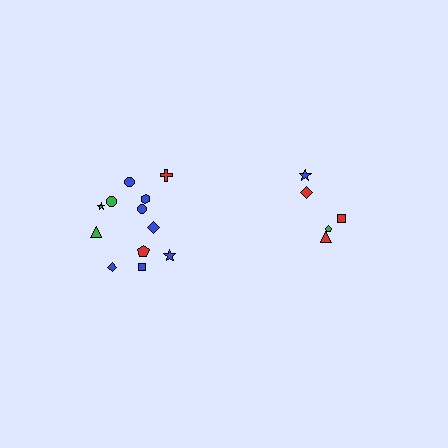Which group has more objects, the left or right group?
The left group.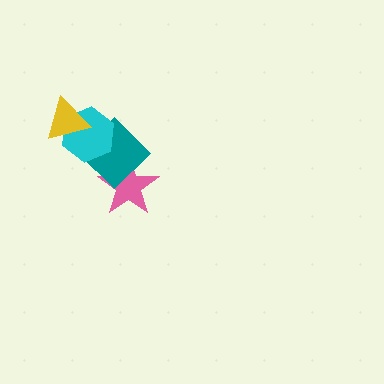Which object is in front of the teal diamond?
The cyan hexagon is in front of the teal diamond.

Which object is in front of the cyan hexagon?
The yellow triangle is in front of the cyan hexagon.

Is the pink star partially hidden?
Yes, it is partially covered by another shape.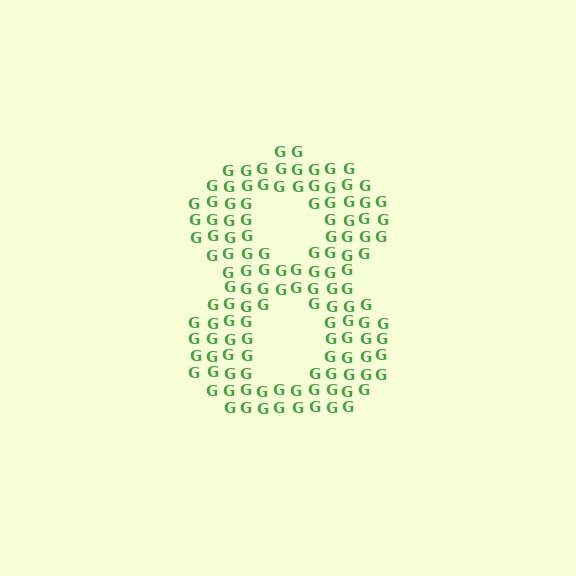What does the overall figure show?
The overall figure shows the digit 8.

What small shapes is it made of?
It is made of small letter G's.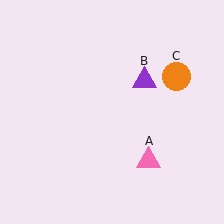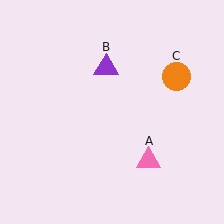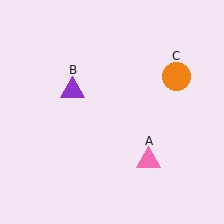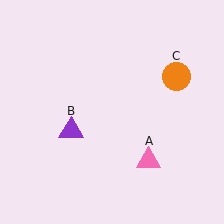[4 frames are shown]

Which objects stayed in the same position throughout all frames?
Pink triangle (object A) and orange circle (object C) remained stationary.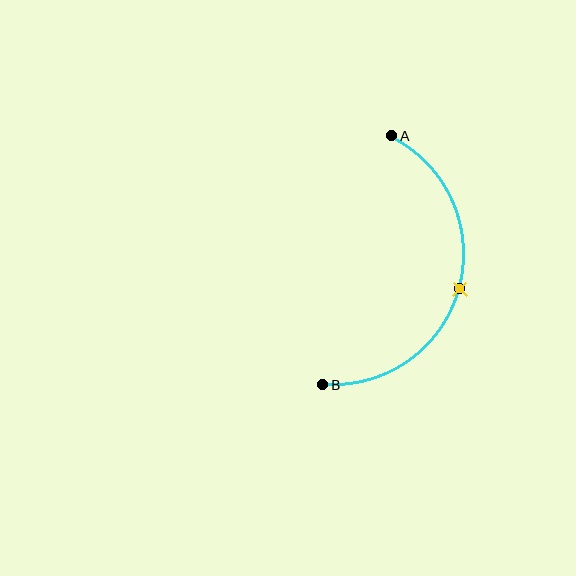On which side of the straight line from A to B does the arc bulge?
The arc bulges to the right of the straight line connecting A and B.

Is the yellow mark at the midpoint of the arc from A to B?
Yes. The yellow mark lies on the arc at equal arc-length from both A and B — it is the arc midpoint.